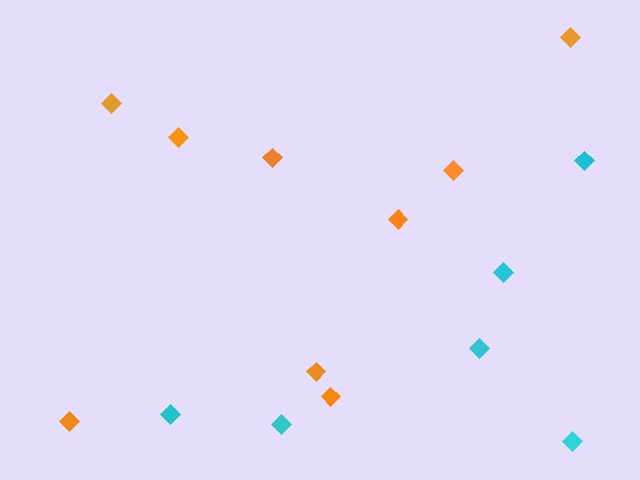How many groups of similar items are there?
There are 2 groups: one group of cyan diamonds (6) and one group of orange diamonds (9).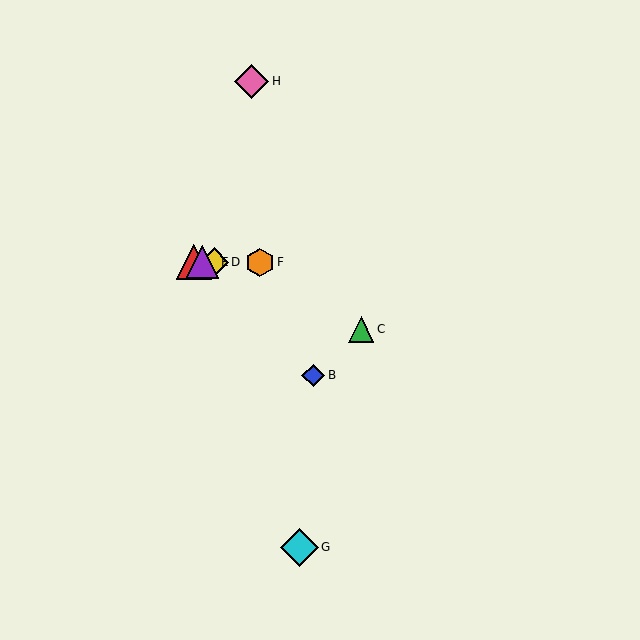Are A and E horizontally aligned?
Yes, both are at y≈262.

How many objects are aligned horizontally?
4 objects (A, D, E, F) are aligned horizontally.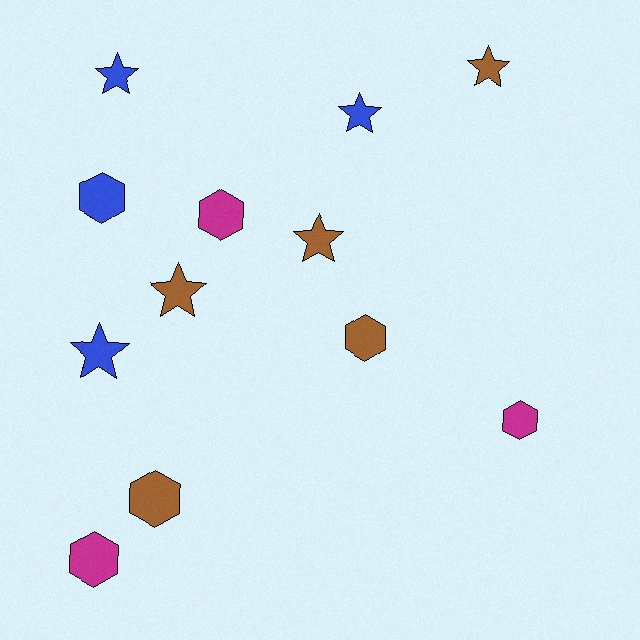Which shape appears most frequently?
Hexagon, with 6 objects.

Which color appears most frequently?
Brown, with 5 objects.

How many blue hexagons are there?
There is 1 blue hexagon.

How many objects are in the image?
There are 12 objects.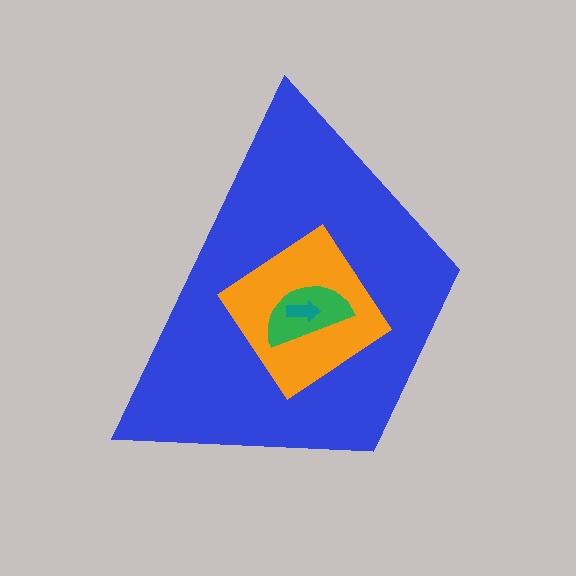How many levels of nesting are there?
4.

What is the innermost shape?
The teal arrow.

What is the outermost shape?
The blue trapezoid.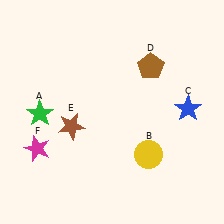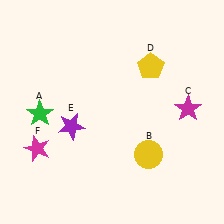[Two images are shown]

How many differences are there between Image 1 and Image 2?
There are 3 differences between the two images.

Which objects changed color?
C changed from blue to magenta. D changed from brown to yellow. E changed from brown to purple.